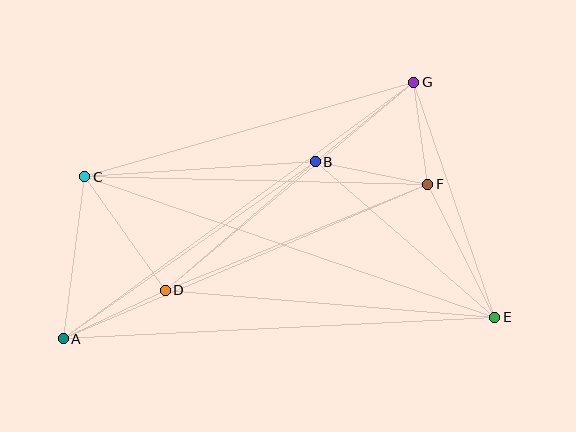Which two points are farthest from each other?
Points A and G are farthest from each other.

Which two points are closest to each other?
Points F and G are closest to each other.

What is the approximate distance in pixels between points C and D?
The distance between C and D is approximately 139 pixels.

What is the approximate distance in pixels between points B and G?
The distance between B and G is approximately 127 pixels.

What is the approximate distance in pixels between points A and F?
The distance between A and F is approximately 396 pixels.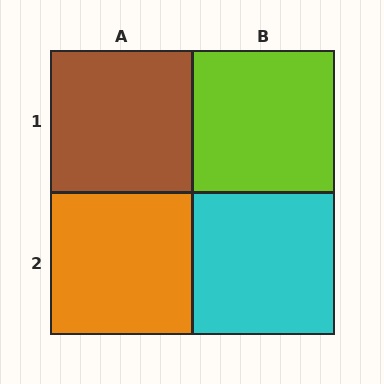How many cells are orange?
1 cell is orange.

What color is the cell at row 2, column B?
Cyan.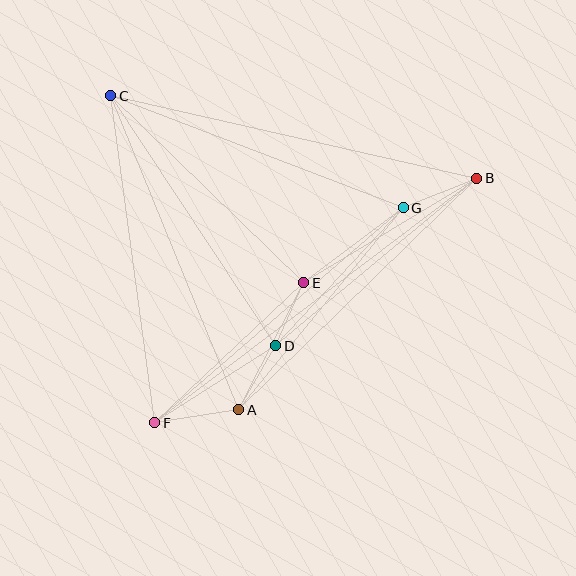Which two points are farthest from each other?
Points B and F are farthest from each other.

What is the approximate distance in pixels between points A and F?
The distance between A and F is approximately 85 pixels.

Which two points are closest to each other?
Points D and E are closest to each other.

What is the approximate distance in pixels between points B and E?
The distance between B and E is approximately 202 pixels.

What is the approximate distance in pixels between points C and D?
The distance between C and D is approximately 299 pixels.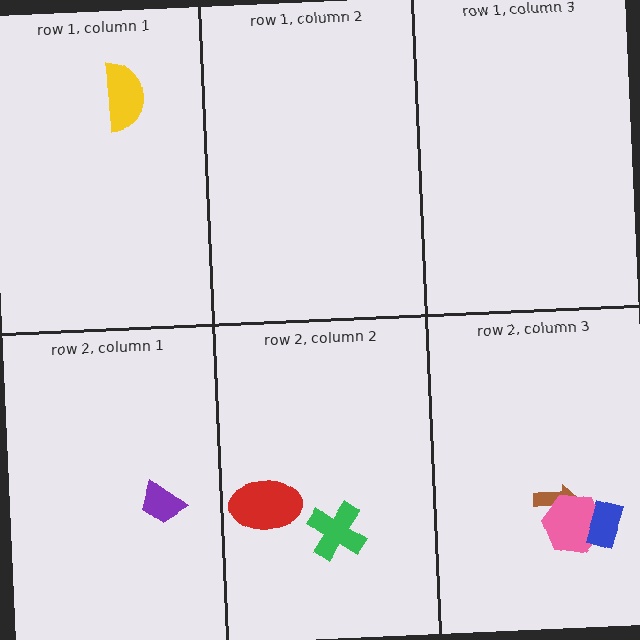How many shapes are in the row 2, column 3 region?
3.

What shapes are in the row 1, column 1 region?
The yellow semicircle.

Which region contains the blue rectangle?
The row 2, column 3 region.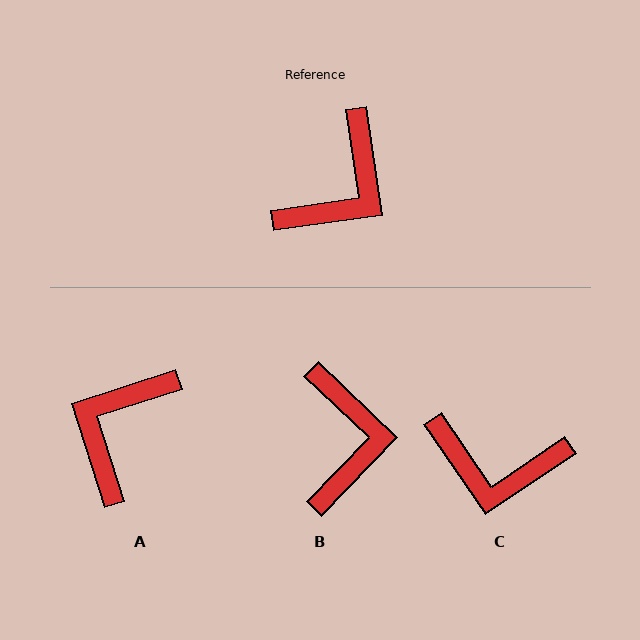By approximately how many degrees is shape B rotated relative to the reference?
Approximately 38 degrees counter-clockwise.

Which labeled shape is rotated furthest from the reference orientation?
A, about 171 degrees away.